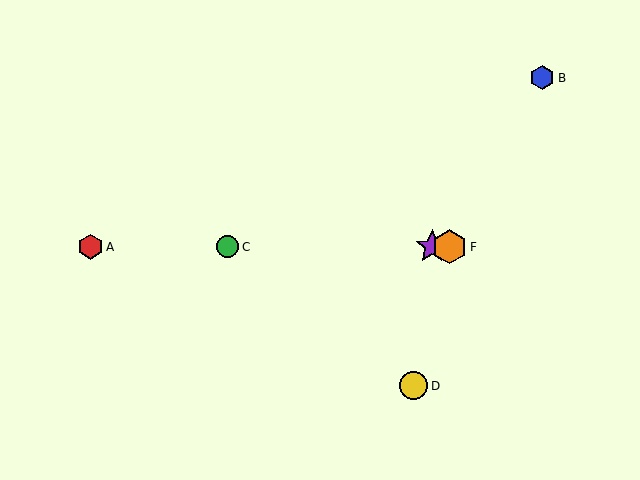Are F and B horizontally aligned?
No, F is at y≈247 and B is at y≈78.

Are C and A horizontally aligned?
Yes, both are at y≈247.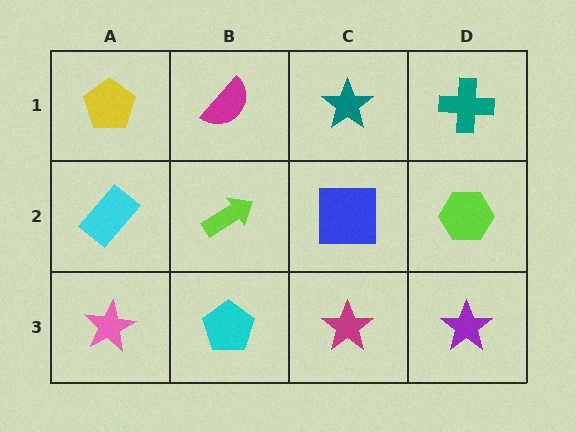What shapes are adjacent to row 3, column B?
A lime arrow (row 2, column B), a pink star (row 3, column A), a magenta star (row 3, column C).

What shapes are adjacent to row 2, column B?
A magenta semicircle (row 1, column B), a cyan pentagon (row 3, column B), a cyan rectangle (row 2, column A), a blue square (row 2, column C).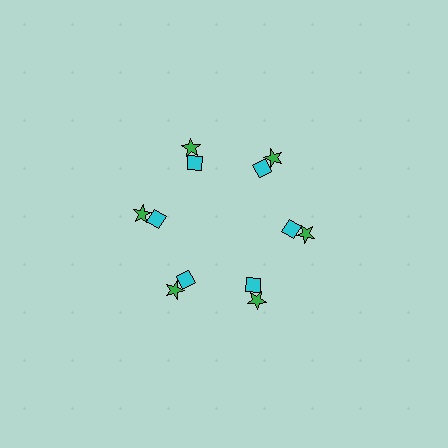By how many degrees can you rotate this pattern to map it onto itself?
The pattern maps onto itself every 60 degrees of rotation.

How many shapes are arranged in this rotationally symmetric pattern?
There are 12 shapes, arranged in 6 groups of 2.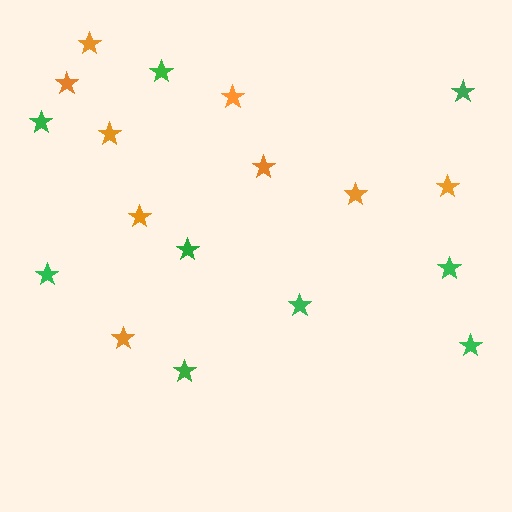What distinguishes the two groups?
There are 2 groups: one group of orange stars (9) and one group of green stars (9).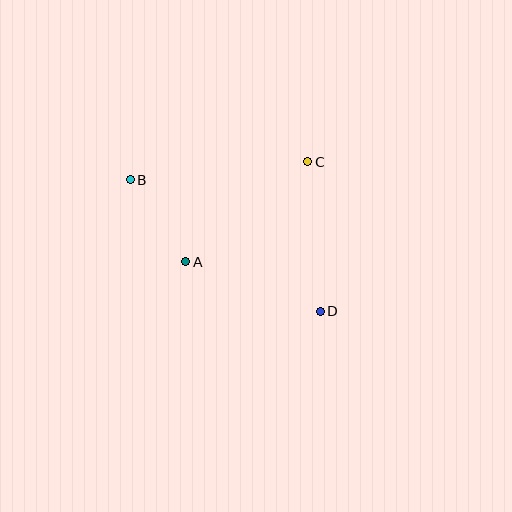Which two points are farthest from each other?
Points B and D are farthest from each other.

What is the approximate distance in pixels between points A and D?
The distance between A and D is approximately 144 pixels.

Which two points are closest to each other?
Points A and B are closest to each other.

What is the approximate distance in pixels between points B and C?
The distance between B and C is approximately 178 pixels.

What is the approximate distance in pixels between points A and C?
The distance between A and C is approximately 158 pixels.